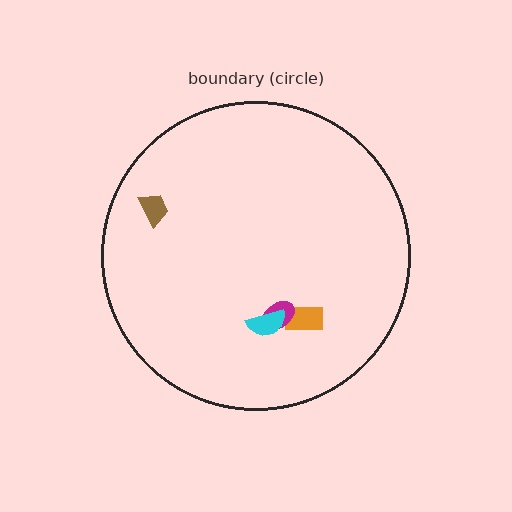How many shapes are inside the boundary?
4 inside, 0 outside.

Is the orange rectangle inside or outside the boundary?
Inside.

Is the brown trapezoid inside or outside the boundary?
Inside.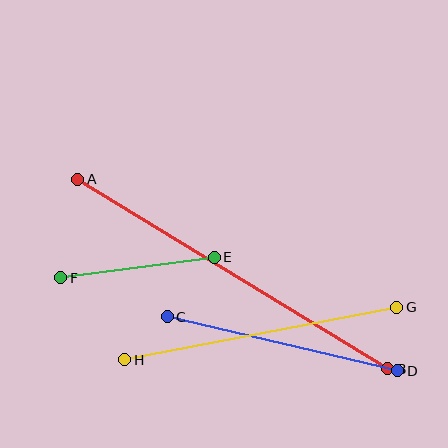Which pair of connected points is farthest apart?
Points A and B are farthest apart.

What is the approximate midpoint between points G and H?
The midpoint is at approximately (261, 333) pixels.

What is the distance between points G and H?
The distance is approximately 277 pixels.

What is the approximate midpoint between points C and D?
The midpoint is at approximately (282, 344) pixels.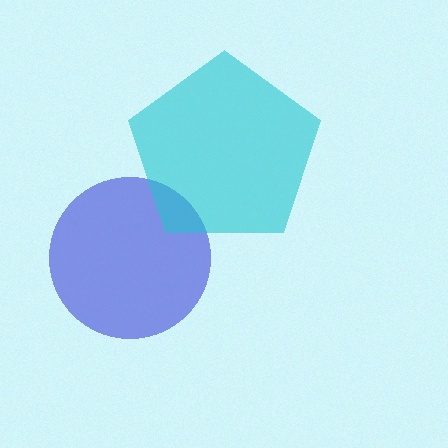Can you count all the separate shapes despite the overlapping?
Yes, there are 2 separate shapes.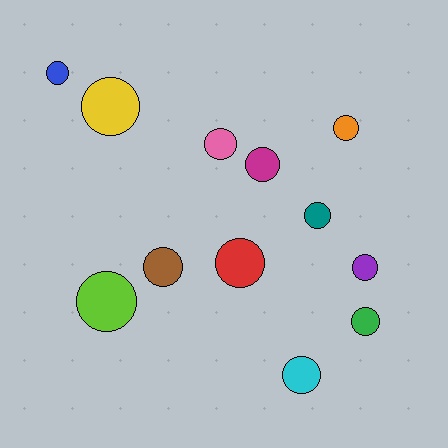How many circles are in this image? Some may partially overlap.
There are 12 circles.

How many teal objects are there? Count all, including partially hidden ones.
There is 1 teal object.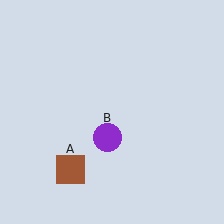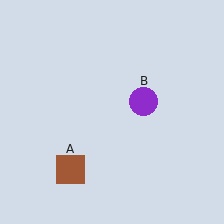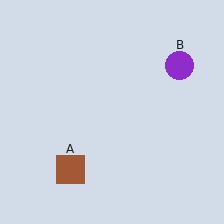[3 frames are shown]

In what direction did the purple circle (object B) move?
The purple circle (object B) moved up and to the right.